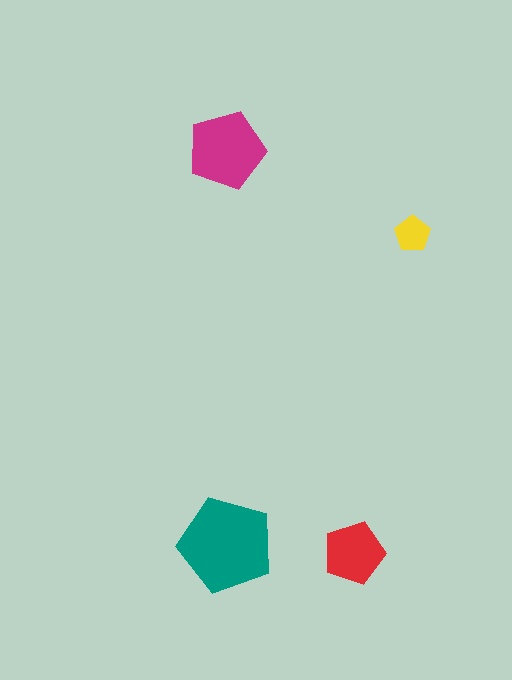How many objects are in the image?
There are 4 objects in the image.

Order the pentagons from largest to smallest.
the teal one, the magenta one, the red one, the yellow one.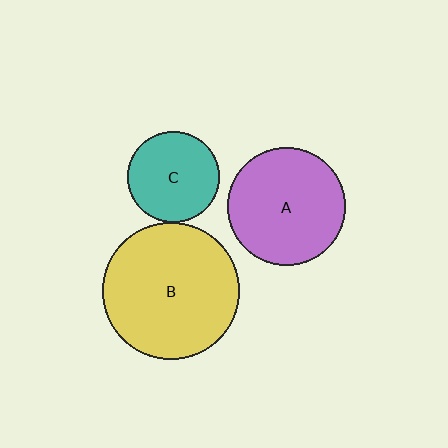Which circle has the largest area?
Circle B (yellow).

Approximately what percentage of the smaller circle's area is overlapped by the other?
Approximately 5%.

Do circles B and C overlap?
Yes.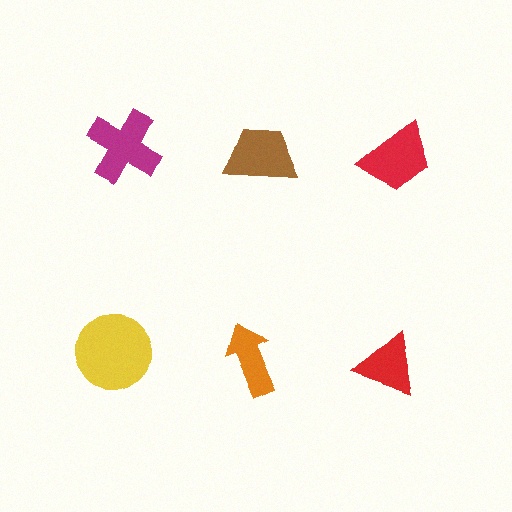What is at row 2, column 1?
A yellow circle.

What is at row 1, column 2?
A brown trapezoid.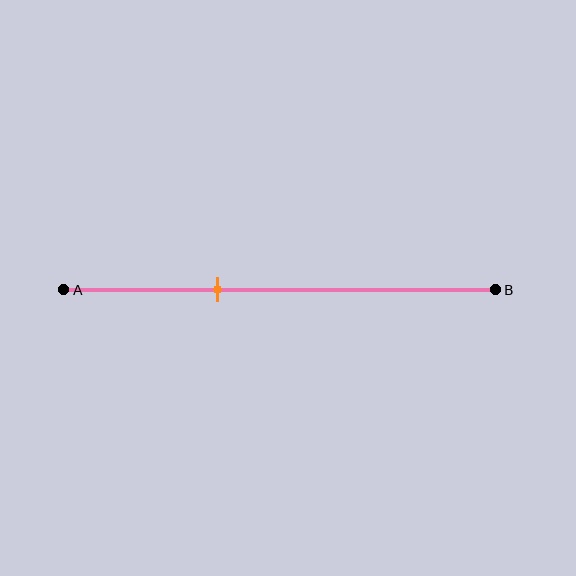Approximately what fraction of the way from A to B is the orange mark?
The orange mark is approximately 35% of the way from A to B.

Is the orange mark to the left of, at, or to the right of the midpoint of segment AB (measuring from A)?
The orange mark is to the left of the midpoint of segment AB.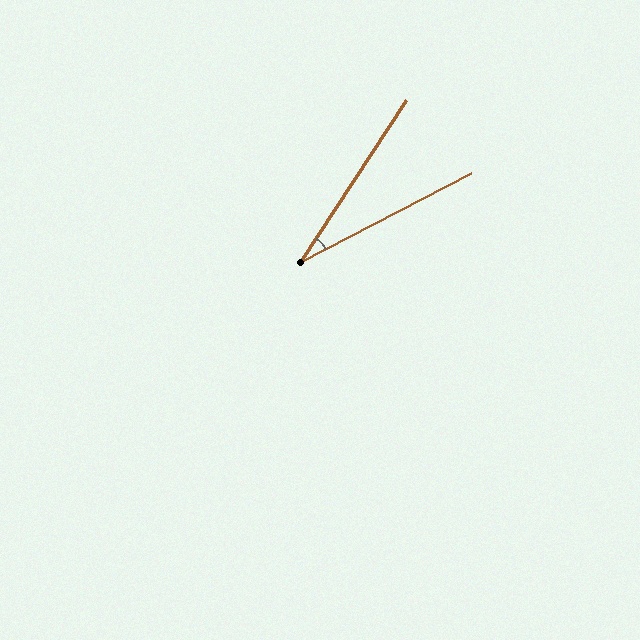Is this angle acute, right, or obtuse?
It is acute.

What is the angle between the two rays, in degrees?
Approximately 29 degrees.